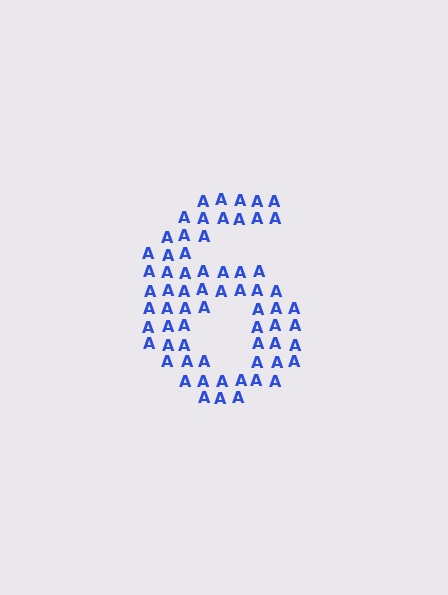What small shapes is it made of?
It is made of small letter A's.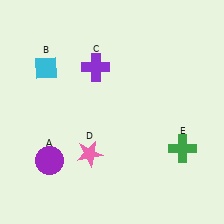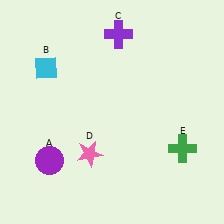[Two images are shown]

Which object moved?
The purple cross (C) moved up.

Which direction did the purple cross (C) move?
The purple cross (C) moved up.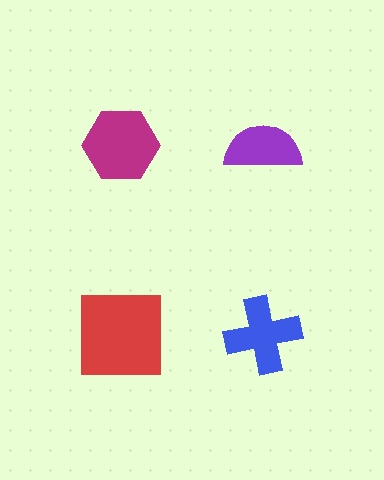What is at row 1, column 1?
A magenta hexagon.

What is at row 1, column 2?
A purple semicircle.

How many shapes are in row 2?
2 shapes.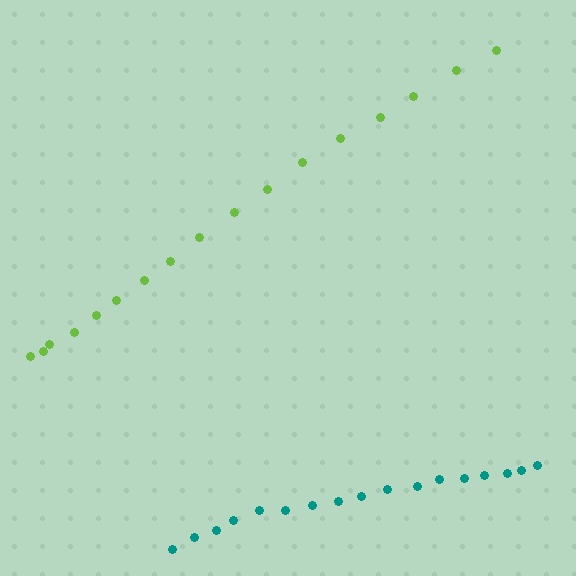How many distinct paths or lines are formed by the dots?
There are 2 distinct paths.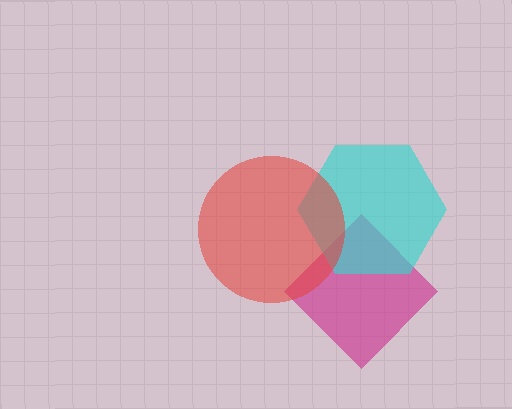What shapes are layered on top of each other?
The layered shapes are: a magenta diamond, a cyan hexagon, a red circle.